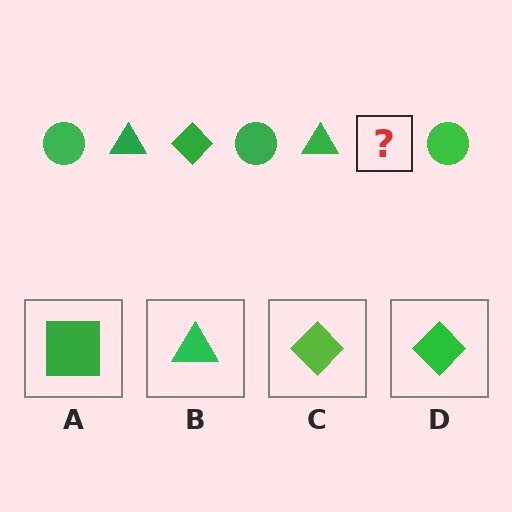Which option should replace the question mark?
Option D.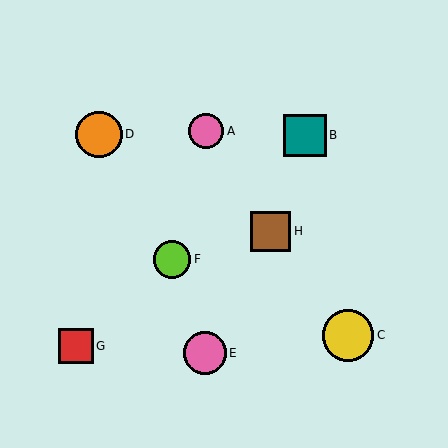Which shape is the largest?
The yellow circle (labeled C) is the largest.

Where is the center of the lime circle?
The center of the lime circle is at (172, 259).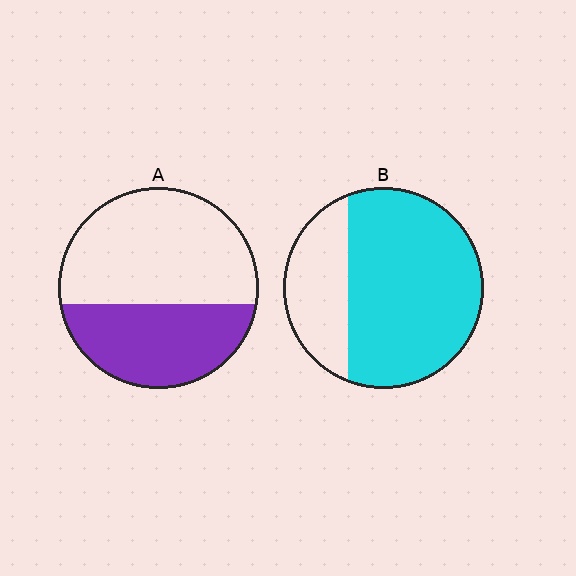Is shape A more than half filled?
No.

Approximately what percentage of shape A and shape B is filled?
A is approximately 40% and B is approximately 70%.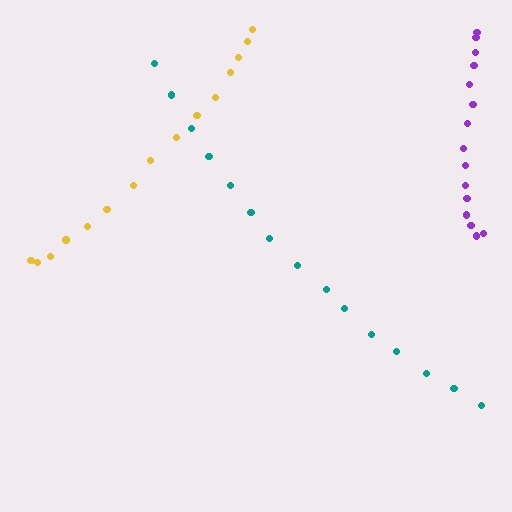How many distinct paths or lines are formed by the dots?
There are 3 distinct paths.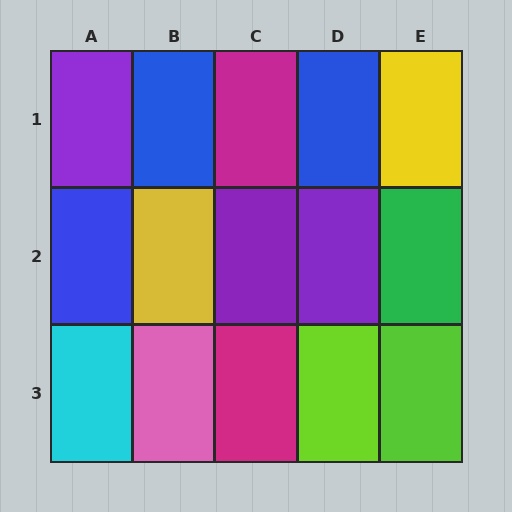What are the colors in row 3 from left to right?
Cyan, pink, magenta, lime, lime.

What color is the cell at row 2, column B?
Yellow.